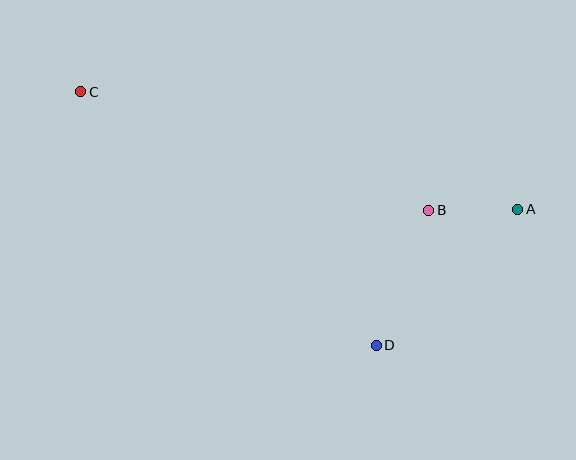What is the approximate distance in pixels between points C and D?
The distance between C and D is approximately 389 pixels.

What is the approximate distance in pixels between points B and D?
The distance between B and D is approximately 144 pixels.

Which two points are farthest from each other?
Points A and C are farthest from each other.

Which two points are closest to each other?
Points A and B are closest to each other.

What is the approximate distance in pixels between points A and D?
The distance between A and D is approximately 196 pixels.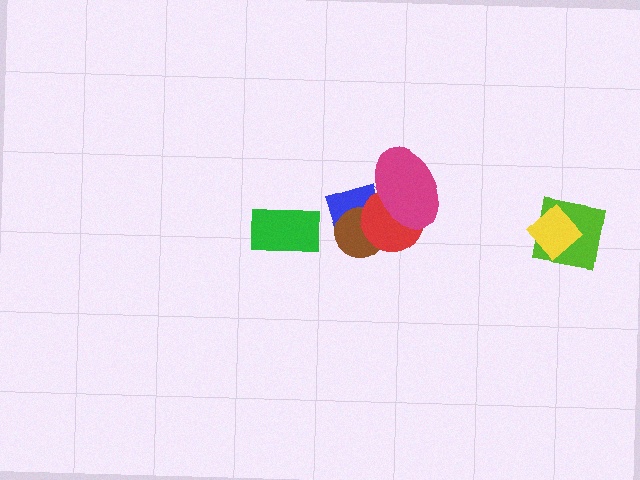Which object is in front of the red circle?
The magenta ellipse is in front of the red circle.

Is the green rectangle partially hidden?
No, no other shape covers it.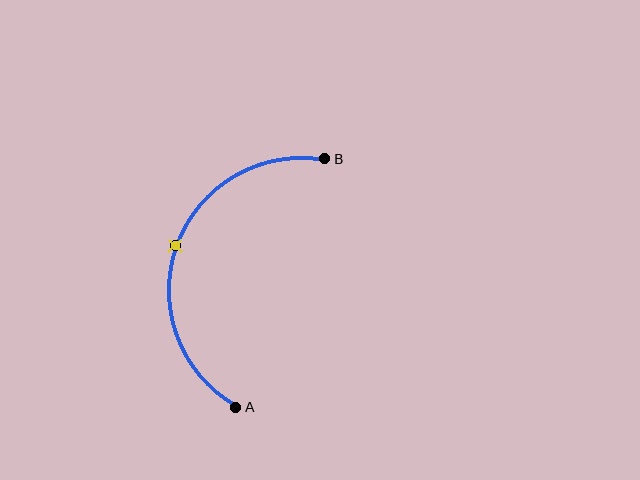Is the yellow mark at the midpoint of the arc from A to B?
Yes. The yellow mark lies on the arc at equal arc-length from both A and B — it is the arc midpoint.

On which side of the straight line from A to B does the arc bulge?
The arc bulges to the left of the straight line connecting A and B.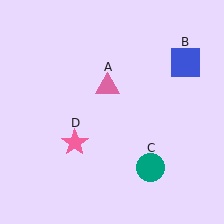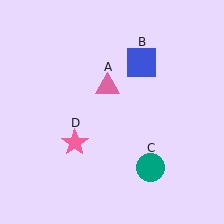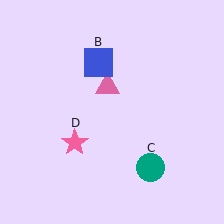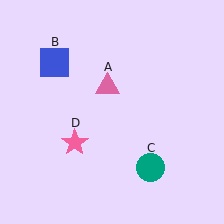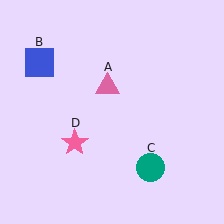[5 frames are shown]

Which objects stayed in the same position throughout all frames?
Pink triangle (object A) and teal circle (object C) and pink star (object D) remained stationary.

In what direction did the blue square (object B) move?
The blue square (object B) moved left.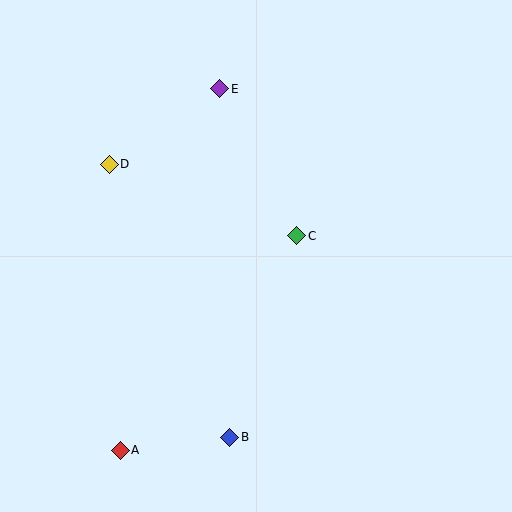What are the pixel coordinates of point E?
Point E is at (220, 89).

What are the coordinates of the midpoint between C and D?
The midpoint between C and D is at (203, 200).